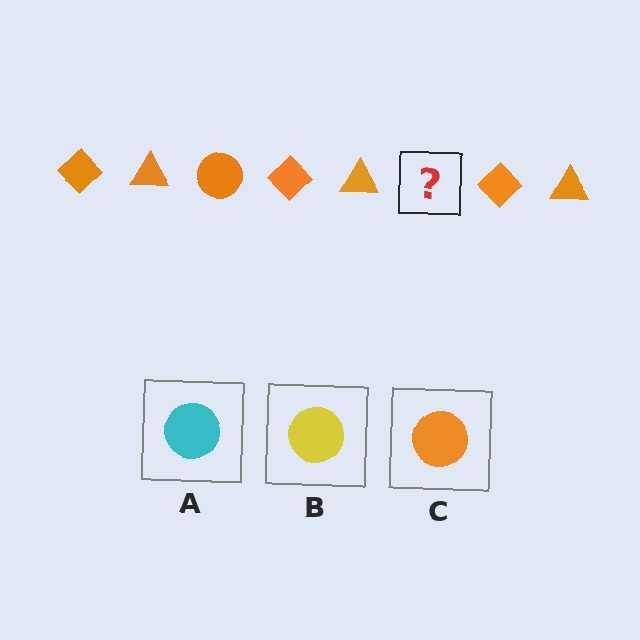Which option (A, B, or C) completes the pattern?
C.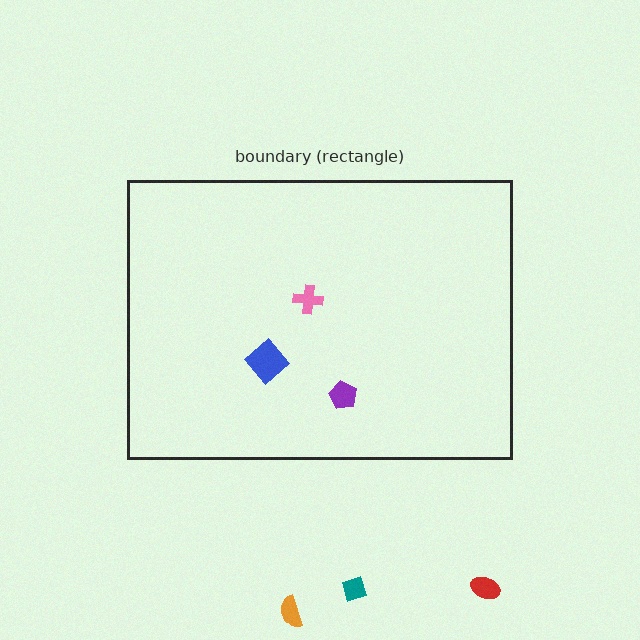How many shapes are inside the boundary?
3 inside, 3 outside.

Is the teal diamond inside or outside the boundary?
Outside.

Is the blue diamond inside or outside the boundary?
Inside.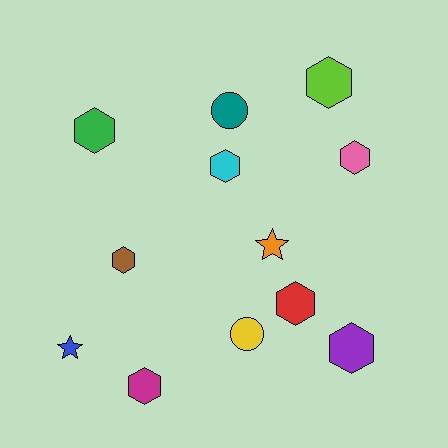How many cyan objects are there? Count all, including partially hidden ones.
There is 1 cyan object.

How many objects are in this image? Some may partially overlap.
There are 12 objects.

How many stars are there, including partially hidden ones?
There are 2 stars.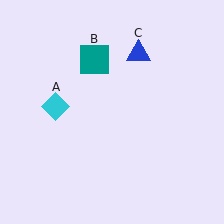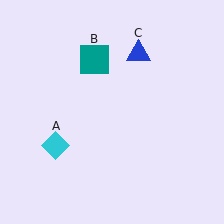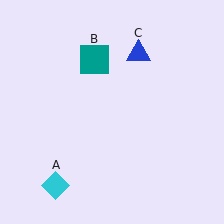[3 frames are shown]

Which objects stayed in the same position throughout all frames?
Teal square (object B) and blue triangle (object C) remained stationary.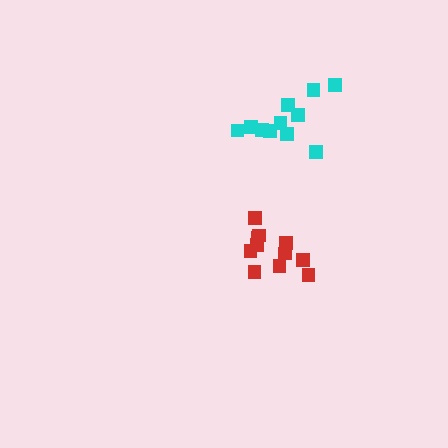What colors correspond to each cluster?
The clusters are colored: red, cyan.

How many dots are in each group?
Group 1: 11 dots, Group 2: 11 dots (22 total).